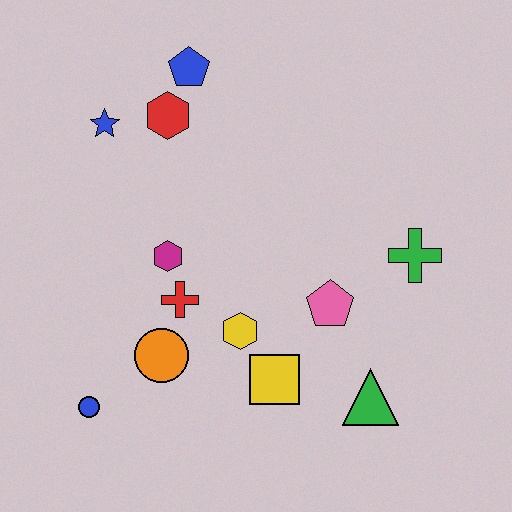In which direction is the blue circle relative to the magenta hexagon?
The blue circle is below the magenta hexagon.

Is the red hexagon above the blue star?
Yes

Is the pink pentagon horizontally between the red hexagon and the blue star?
No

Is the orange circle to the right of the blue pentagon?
No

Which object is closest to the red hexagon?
The blue pentagon is closest to the red hexagon.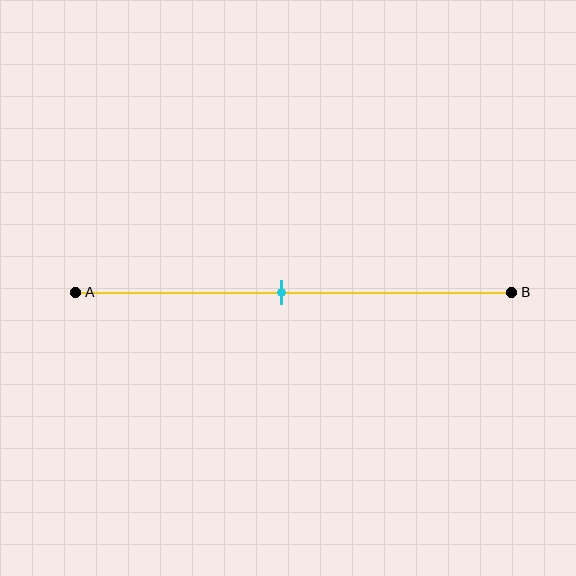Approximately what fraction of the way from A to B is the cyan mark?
The cyan mark is approximately 45% of the way from A to B.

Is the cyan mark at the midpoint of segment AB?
Yes, the mark is approximately at the midpoint.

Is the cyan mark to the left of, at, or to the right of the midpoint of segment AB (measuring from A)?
The cyan mark is approximately at the midpoint of segment AB.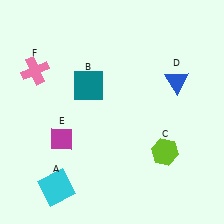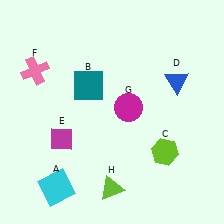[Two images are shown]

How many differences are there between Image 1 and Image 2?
There are 2 differences between the two images.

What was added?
A magenta circle (G), a lime triangle (H) were added in Image 2.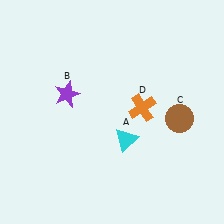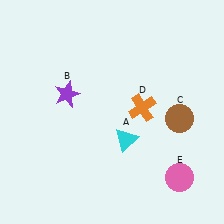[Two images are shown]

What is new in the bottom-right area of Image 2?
A pink circle (E) was added in the bottom-right area of Image 2.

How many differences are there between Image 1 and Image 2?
There is 1 difference between the two images.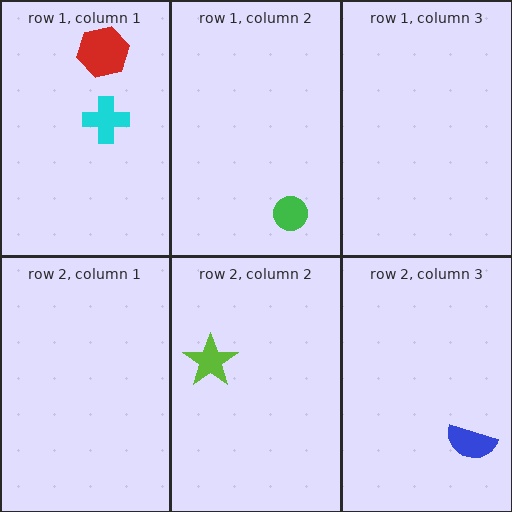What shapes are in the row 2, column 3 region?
The blue semicircle.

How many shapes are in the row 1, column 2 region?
1.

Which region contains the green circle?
The row 1, column 2 region.